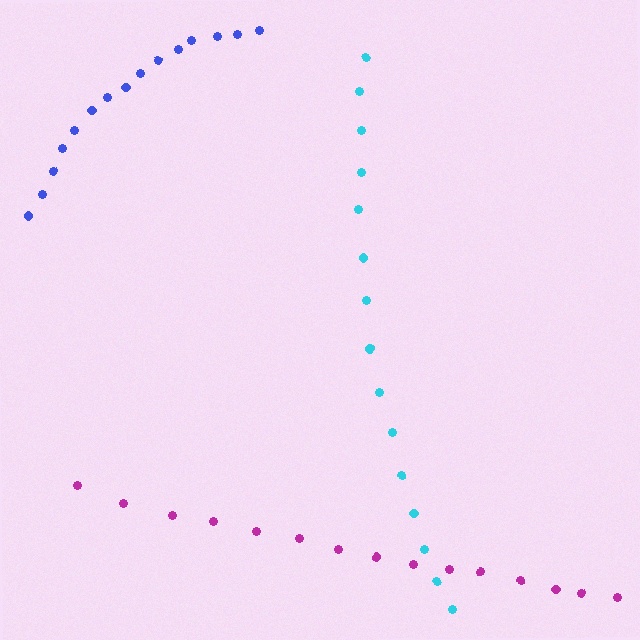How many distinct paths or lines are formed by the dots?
There are 3 distinct paths.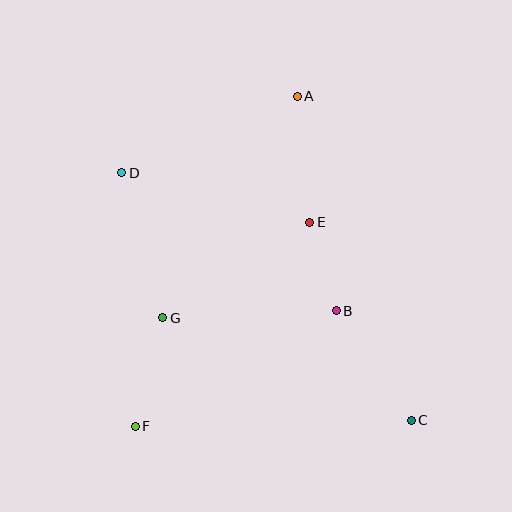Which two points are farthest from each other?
Points C and D are farthest from each other.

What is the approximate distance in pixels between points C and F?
The distance between C and F is approximately 276 pixels.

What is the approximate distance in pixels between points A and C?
The distance between A and C is approximately 343 pixels.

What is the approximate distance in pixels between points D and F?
The distance between D and F is approximately 254 pixels.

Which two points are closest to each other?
Points B and E are closest to each other.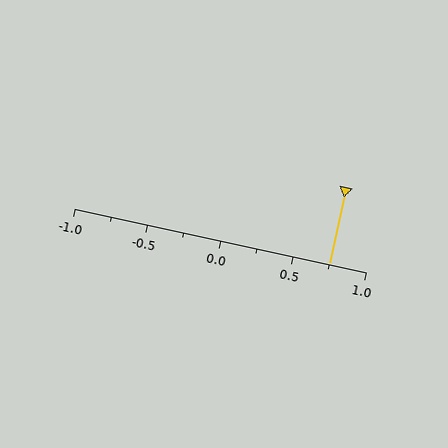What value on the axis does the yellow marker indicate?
The marker indicates approximately 0.75.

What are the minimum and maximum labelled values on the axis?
The axis runs from -1.0 to 1.0.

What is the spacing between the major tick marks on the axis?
The major ticks are spaced 0.5 apart.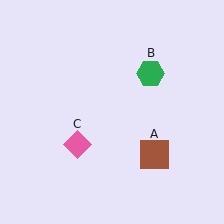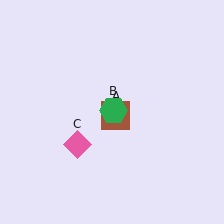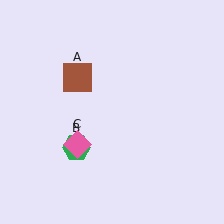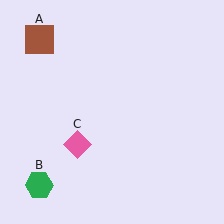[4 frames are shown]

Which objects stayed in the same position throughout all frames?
Pink diamond (object C) remained stationary.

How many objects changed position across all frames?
2 objects changed position: brown square (object A), green hexagon (object B).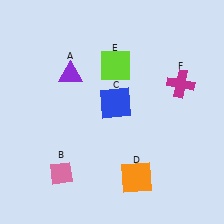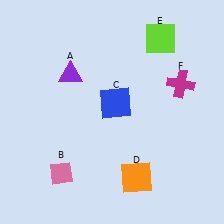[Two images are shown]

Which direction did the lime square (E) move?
The lime square (E) moved right.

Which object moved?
The lime square (E) moved right.